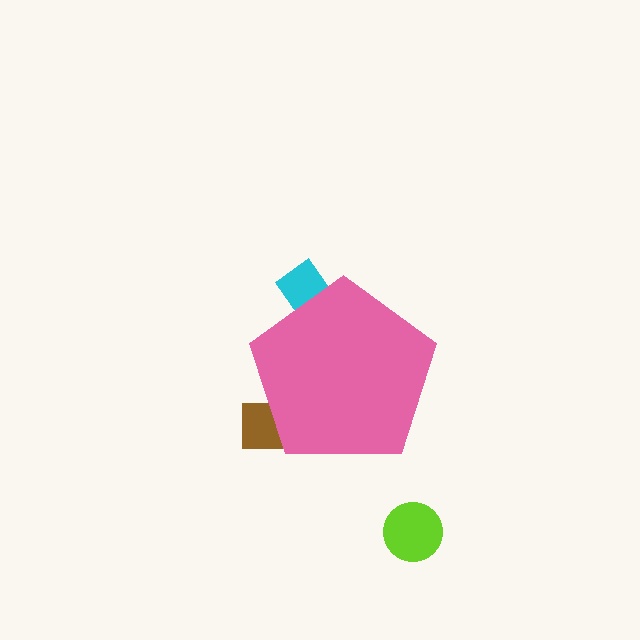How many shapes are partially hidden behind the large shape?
2 shapes are partially hidden.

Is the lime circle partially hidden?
No, the lime circle is fully visible.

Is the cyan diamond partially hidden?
Yes, the cyan diamond is partially hidden behind the pink pentagon.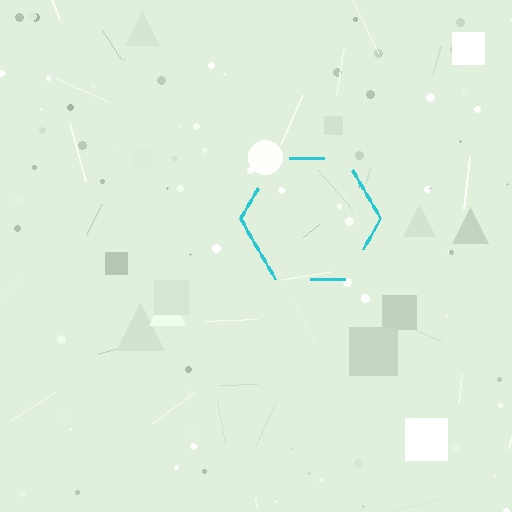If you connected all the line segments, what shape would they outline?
They would outline a hexagon.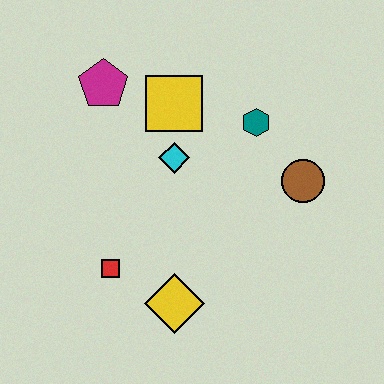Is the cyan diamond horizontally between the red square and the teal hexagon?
Yes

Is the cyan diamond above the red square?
Yes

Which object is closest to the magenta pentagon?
The yellow square is closest to the magenta pentagon.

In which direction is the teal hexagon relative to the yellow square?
The teal hexagon is to the right of the yellow square.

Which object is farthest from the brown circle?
The magenta pentagon is farthest from the brown circle.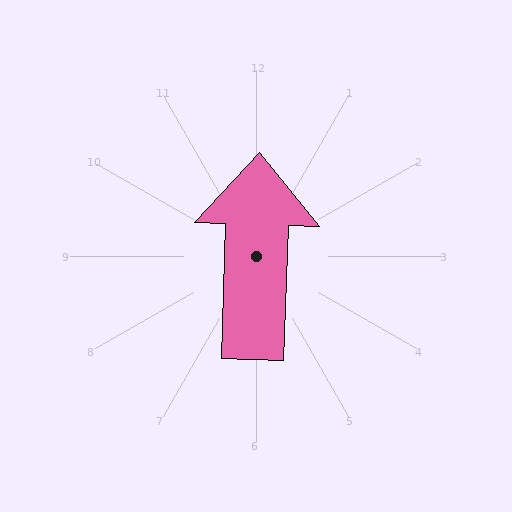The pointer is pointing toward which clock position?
Roughly 12 o'clock.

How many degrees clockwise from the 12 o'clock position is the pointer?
Approximately 2 degrees.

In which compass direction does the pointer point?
North.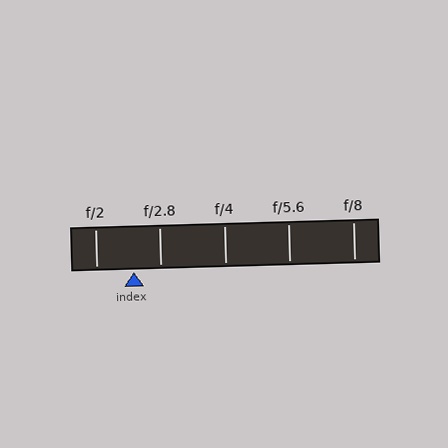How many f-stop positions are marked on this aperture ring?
There are 5 f-stop positions marked.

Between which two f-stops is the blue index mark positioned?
The index mark is between f/2 and f/2.8.